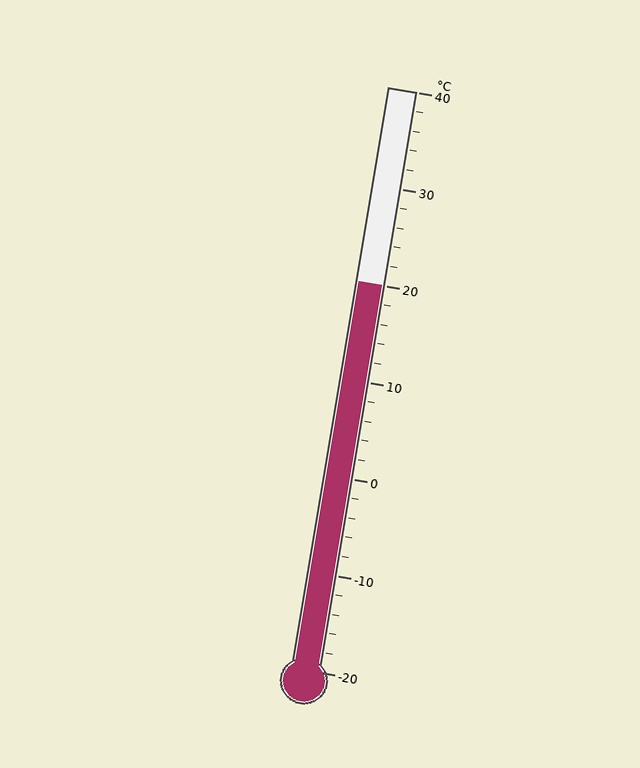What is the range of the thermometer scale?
The thermometer scale ranges from -20°C to 40°C.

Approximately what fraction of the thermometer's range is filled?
The thermometer is filled to approximately 65% of its range.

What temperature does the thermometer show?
The thermometer shows approximately 20°C.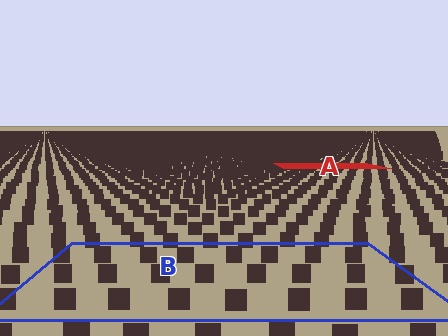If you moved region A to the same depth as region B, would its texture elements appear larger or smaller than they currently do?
They would appear larger. At a closer depth, the same texture elements are projected at a bigger on-screen size.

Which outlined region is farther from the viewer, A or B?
Region A is farther from the viewer — the texture elements inside it appear smaller and more densely packed.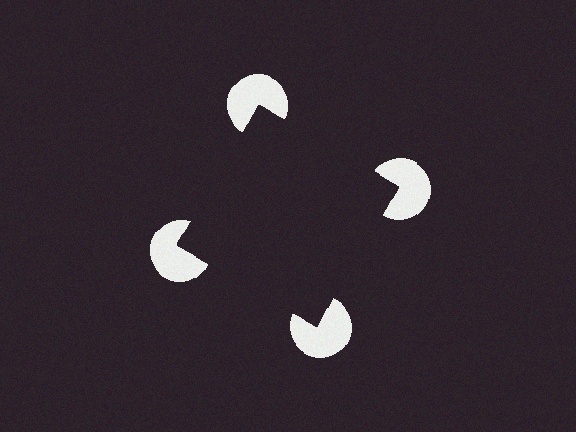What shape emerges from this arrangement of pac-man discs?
An illusory square — its edges are inferred from the aligned wedge cuts in the pac-man discs, not physically drawn.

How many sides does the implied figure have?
4 sides.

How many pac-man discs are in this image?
There are 4 — one at each vertex of the illusory square.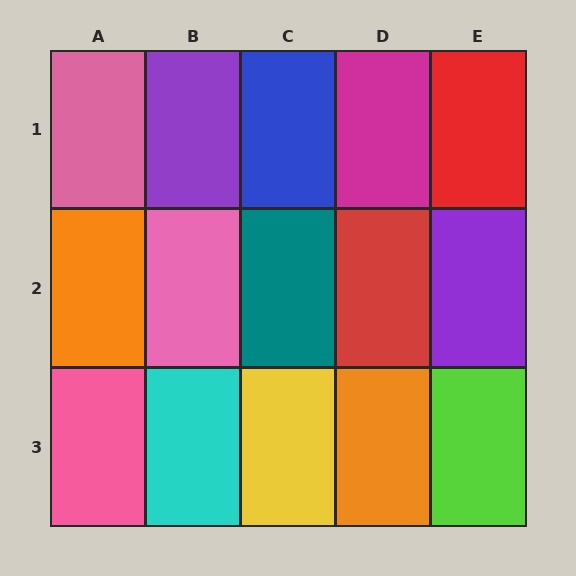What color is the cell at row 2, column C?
Teal.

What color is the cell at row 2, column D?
Red.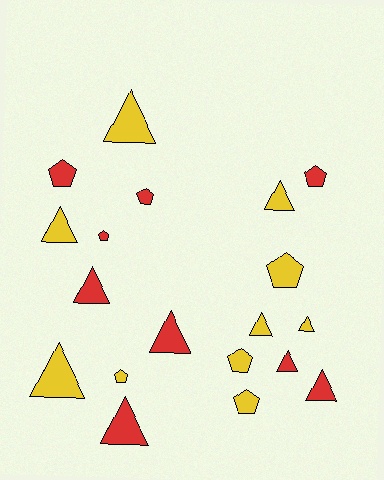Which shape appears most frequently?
Triangle, with 11 objects.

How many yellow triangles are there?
There are 6 yellow triangles.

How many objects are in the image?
There are 19 objects.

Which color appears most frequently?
Yellow, with 10 objects.